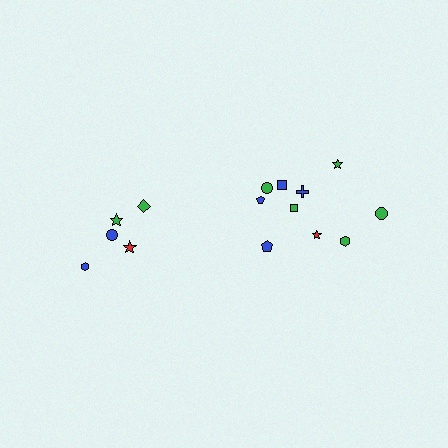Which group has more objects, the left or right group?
The right group.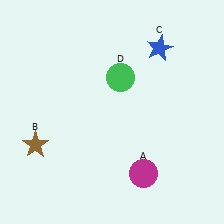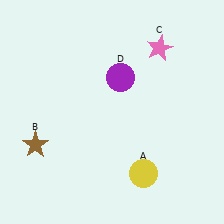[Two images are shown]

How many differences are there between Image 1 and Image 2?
There are 3 differences between the two images.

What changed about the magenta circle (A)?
In Image 1, A is magenta. In Image 2, it changed to yellow.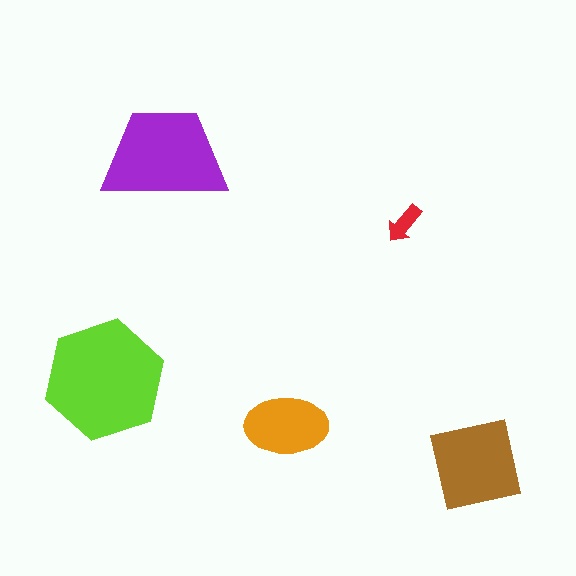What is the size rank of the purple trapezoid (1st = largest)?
2nd.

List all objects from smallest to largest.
The red arrow, the orange ellipse, the brown square, the purple trapezoid, the lime hexagon.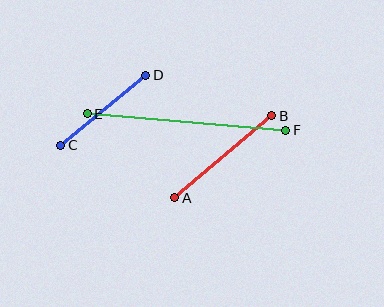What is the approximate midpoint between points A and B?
The midpoint is at approximately (223, 157) pixels.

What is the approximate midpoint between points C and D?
The midpoint is at approximately (103, 110) pixels.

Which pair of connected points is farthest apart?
Points E and F are farthest apart.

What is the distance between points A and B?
The distance is approximately 127 pixels.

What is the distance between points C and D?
The distance is approximately 110 pixels.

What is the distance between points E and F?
The distance is approximately 199 pixels.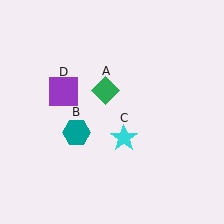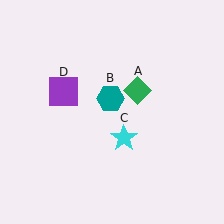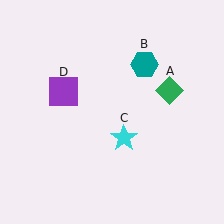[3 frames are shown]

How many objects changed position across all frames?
2 objects changed position: green diamond (object A), teal hexagon (object B).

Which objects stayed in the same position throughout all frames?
Cyan star (object C) and purple square (object D) remained stationary.